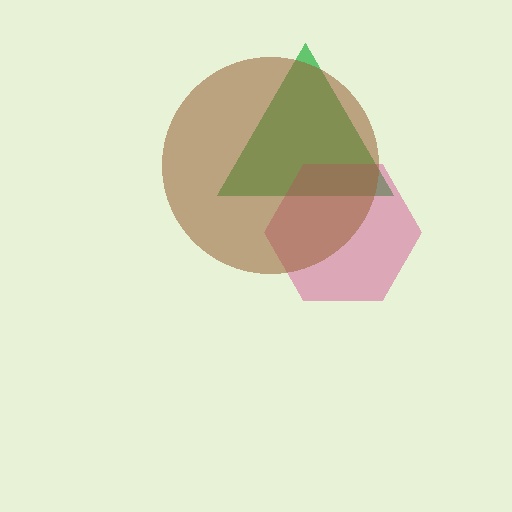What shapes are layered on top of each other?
The layered shapes are: a green triangle, a magenta hexagon, a brown circle.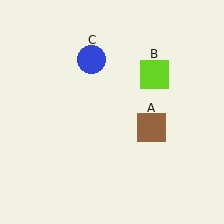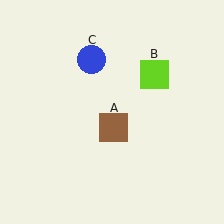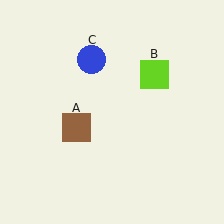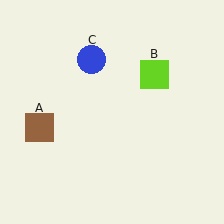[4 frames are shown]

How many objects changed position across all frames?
1 object changed position: brown square (object A).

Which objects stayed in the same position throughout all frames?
Lime square (object B) and blue circle (object C) remained stationary.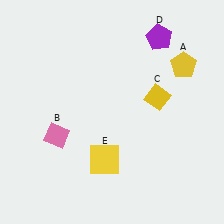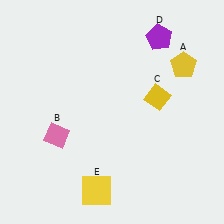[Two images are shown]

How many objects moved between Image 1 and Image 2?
1 object moved between the two images.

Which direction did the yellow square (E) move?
The yellow square (E) moved down.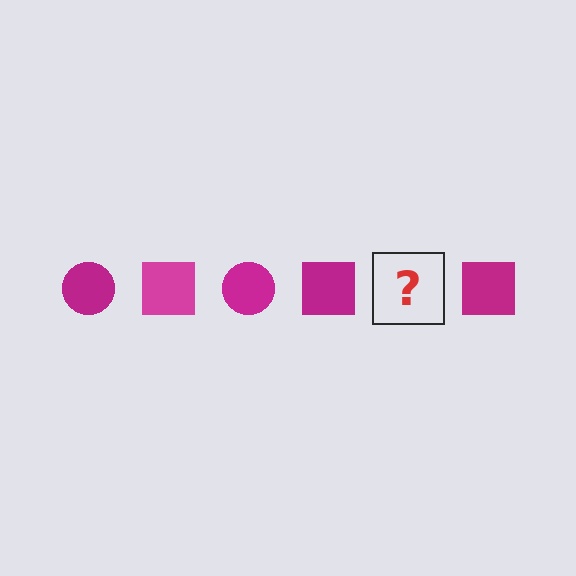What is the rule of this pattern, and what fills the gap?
The rule is that the pattern cycles through circle, square shapes in magenta. The gap should be filled with a magenta circle.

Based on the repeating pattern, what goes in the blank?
The blank should be a magenta circle.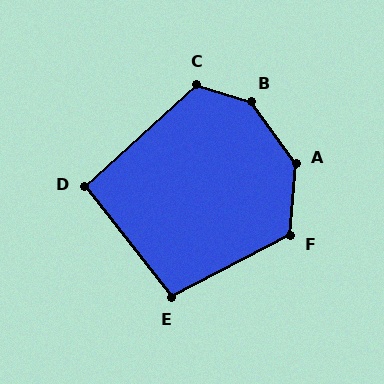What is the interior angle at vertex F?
Approximately 122 degrees (obtuse).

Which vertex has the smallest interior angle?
D, at approximately 94 degrees.